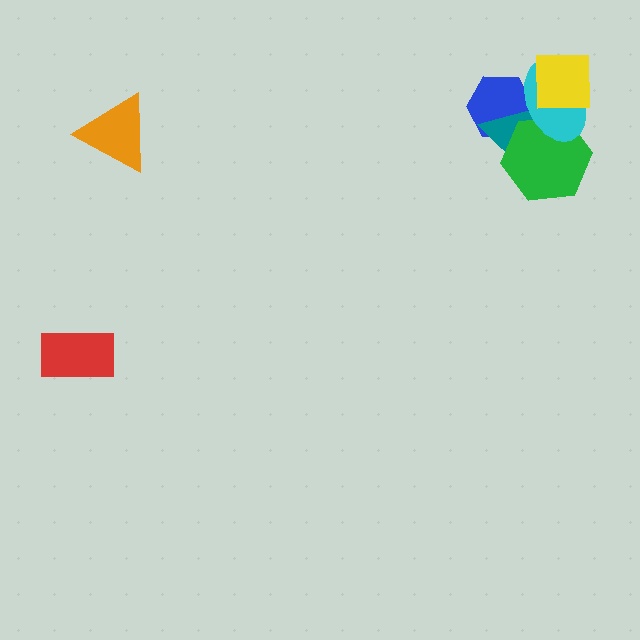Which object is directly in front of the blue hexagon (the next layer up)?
The teal triangle is directly in front of the blue hexagon.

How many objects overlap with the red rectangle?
0 objects overlap with the red rectangle.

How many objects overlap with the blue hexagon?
3 objects overlap with the blue hexagon.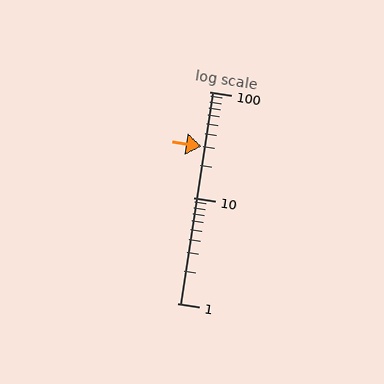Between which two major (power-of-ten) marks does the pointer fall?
The pointer is between 10 and 100.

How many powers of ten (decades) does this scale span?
The scale spans 2 decades, from 1 to 100.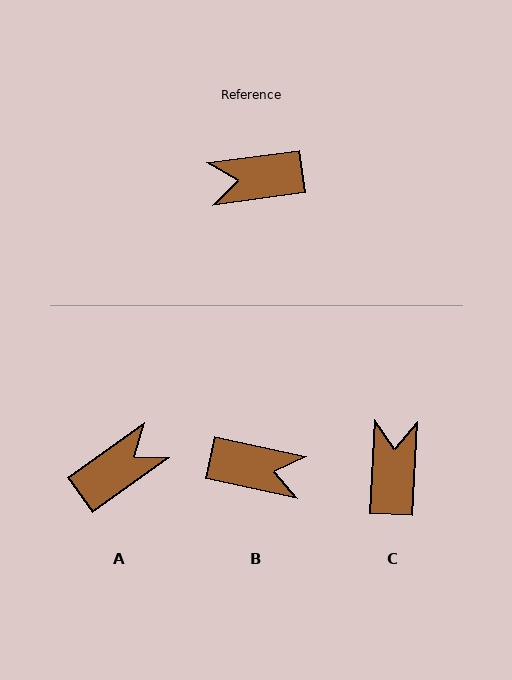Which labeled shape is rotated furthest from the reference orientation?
B, about 160 degrees away.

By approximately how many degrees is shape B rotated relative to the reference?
Approximately 160 degrees counter-clockwise.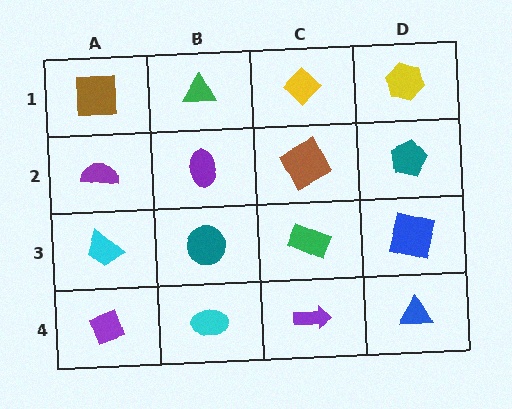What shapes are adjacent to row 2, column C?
A yellow diamond (row 1, column C), a green rectangle (row 3, column C), a purple ellipse (row 2, column B), a teal pentagon (row 2, column D).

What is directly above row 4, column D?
A blue square.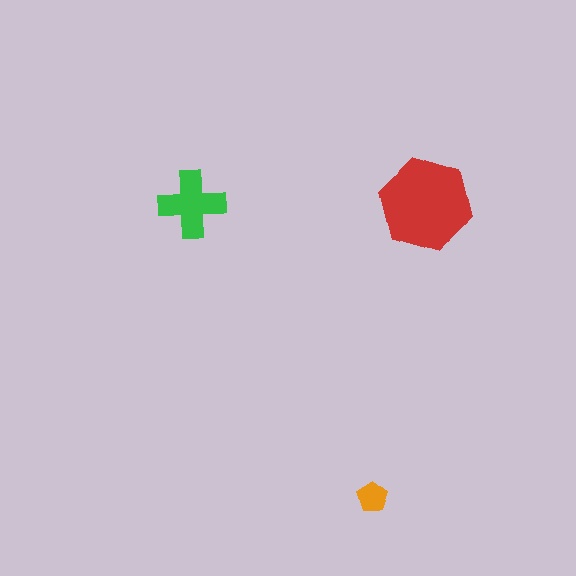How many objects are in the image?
There are 3 objects in the image.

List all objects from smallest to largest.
The orange pentagon, the green cross, the red hexagon.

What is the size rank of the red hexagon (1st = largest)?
1st.